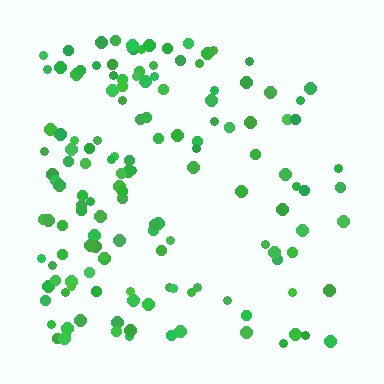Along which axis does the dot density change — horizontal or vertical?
Horizontal.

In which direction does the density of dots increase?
From right to left, with the left side densest.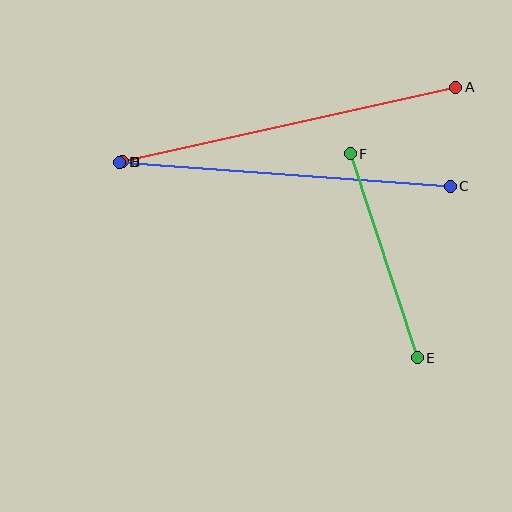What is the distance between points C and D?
The distance is approximately 331 pixels.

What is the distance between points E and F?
The distance is approximately 215 pixels.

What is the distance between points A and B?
The distance is approximately 342 pixels.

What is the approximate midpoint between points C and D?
The midpoint is at approximately (285, 174) pixels.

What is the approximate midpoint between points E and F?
The midpoint is at approximately (384, 256) pixels.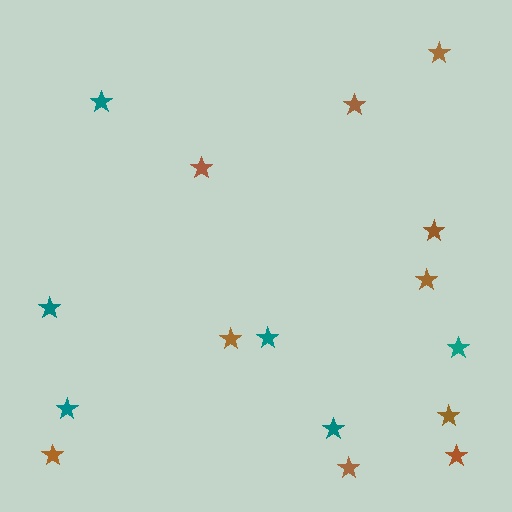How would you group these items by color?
There are 2 groups: one group of brown stars (10) and one group of teal stars (6).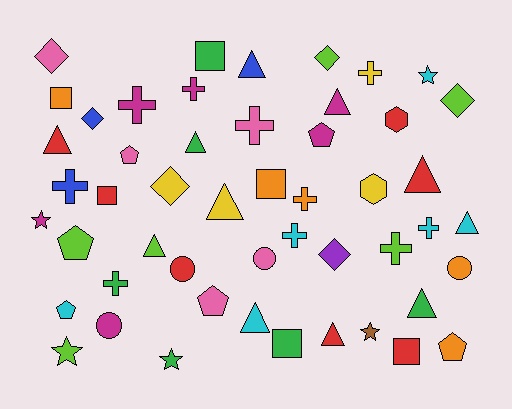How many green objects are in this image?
There are 6 green objects.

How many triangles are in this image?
There are 11 triangles.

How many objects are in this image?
There are 50 objects.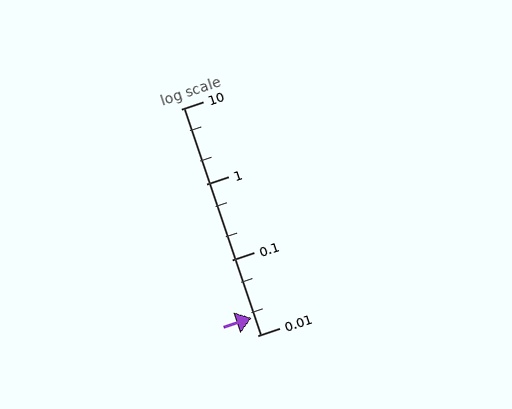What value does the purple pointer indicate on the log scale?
The pointer indicates approximately 0.017.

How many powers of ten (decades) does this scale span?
The scale spans 3 decades, from 0.01 to 10.